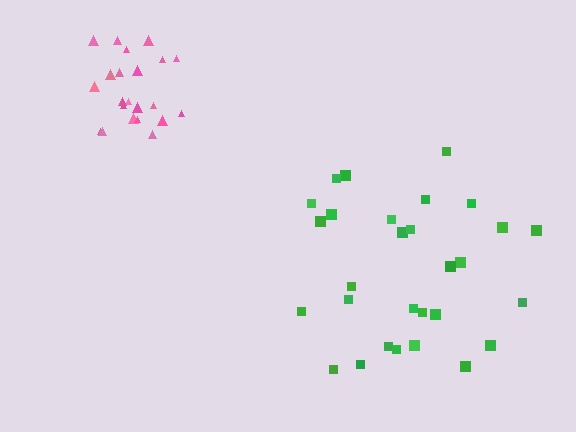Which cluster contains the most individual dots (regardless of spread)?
Green (29).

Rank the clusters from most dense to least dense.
pink, green.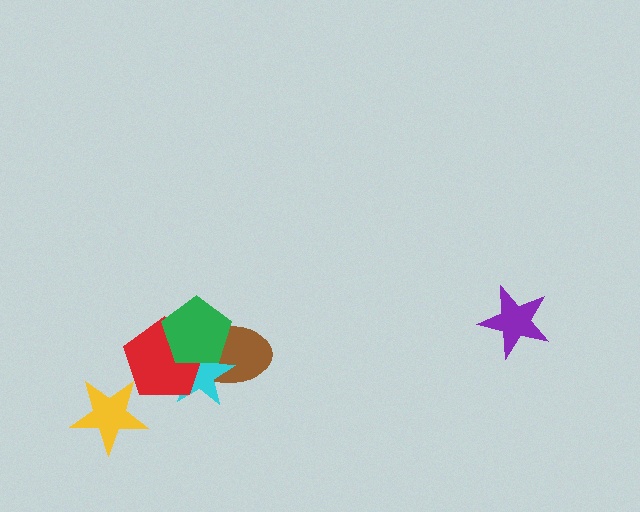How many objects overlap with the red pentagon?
3 objects overlap with the red pentagon.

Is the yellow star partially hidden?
No, no other shape covers it.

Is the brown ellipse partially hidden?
Yes, it is partially covered by another shape.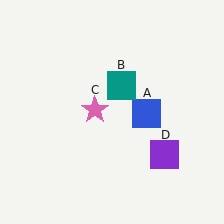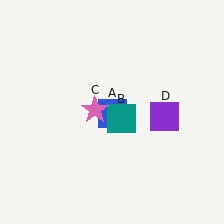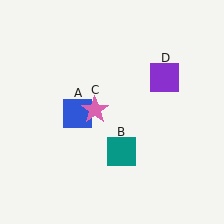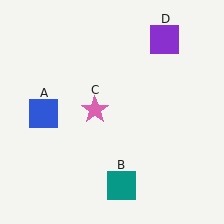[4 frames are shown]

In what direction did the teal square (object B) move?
The teal square (object B) moved down.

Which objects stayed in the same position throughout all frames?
Pink star (object C) remained stationary.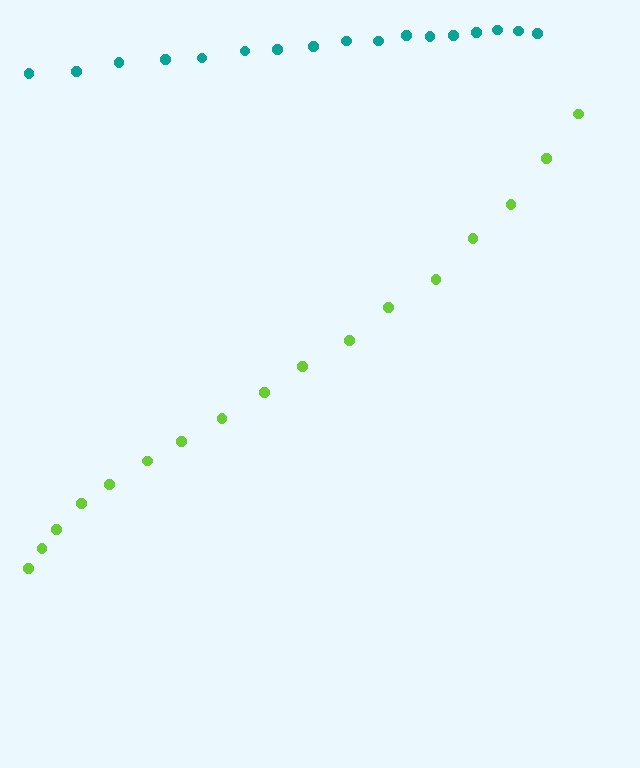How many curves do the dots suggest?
There are 2 distinct paths.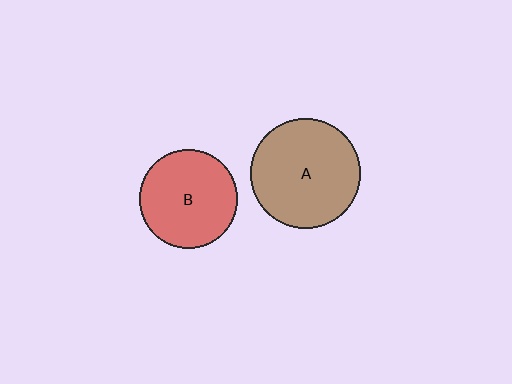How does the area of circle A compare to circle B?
Approximately 1.3 times.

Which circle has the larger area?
Circle A (brown).